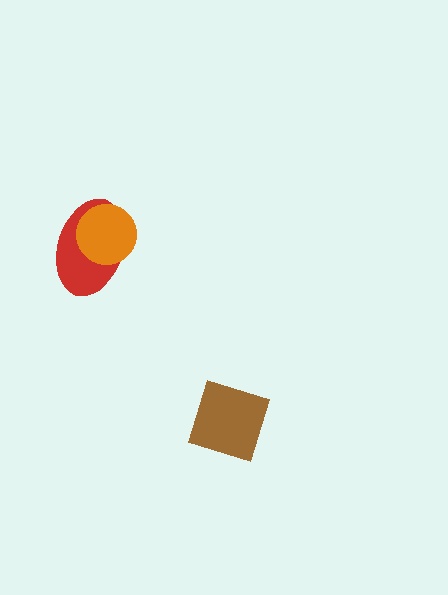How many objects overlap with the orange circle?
1 object overlaps with the orange circle.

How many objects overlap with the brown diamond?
0 objects overlap with the brown diamond.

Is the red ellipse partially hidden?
Yes, it is partially covered by another shape.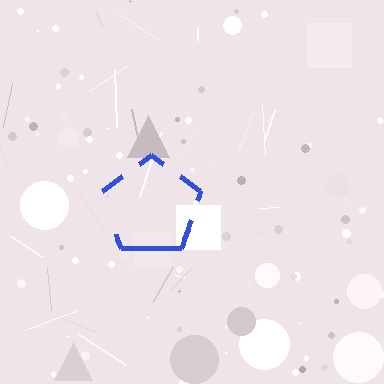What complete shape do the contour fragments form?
The contour fragments form a pentagon.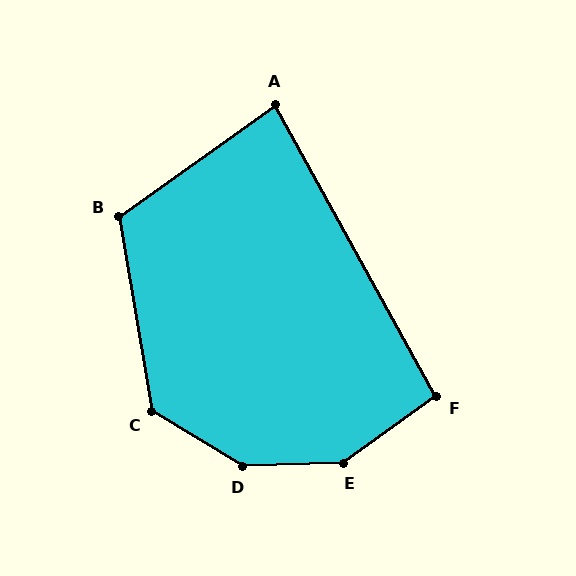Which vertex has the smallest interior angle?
A, at approximately 83 degrees.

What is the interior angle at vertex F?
Approximately 97 degrees (obtuse).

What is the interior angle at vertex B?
Approximately 116 degrees (obtuse).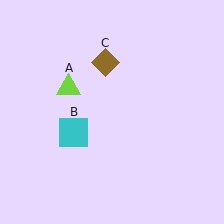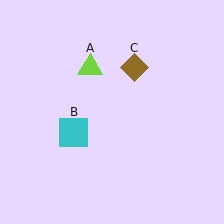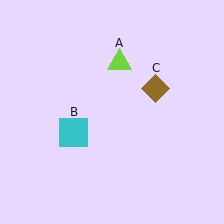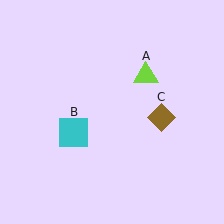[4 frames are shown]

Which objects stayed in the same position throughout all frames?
Cyan square (object B) remained stationary.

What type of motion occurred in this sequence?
The lime triangle (object A), brown diamond (object C) rotated clockwise around the center of the scene.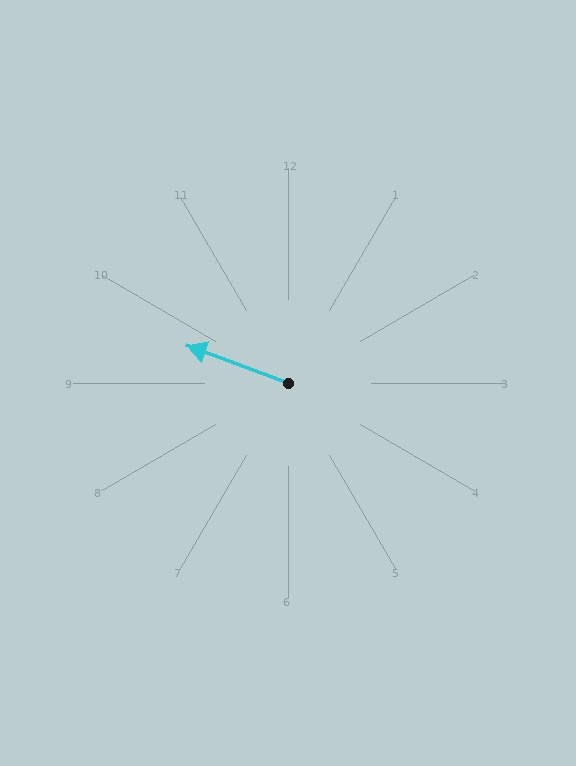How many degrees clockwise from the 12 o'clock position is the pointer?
Approximately 291 degrees.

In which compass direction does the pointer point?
West.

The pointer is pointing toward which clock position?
Roughly 10 o'clock.